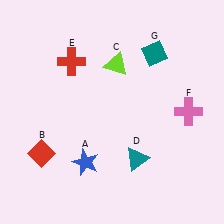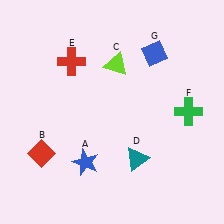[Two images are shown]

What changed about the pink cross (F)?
In Image 1, F is pink. In Image 2, it changed to green.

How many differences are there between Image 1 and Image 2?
There are 2 differences between the two images.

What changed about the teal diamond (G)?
In Image 1, G is teal. In Image 2, it changed to blue.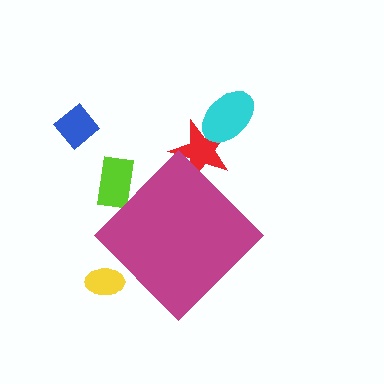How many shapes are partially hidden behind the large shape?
3 shapes are partially hidden.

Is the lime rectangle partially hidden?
Yes, the lime rectangle is partially hidden behind the magenta diamond.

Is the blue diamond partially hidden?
No, the blue diamond is fully visible.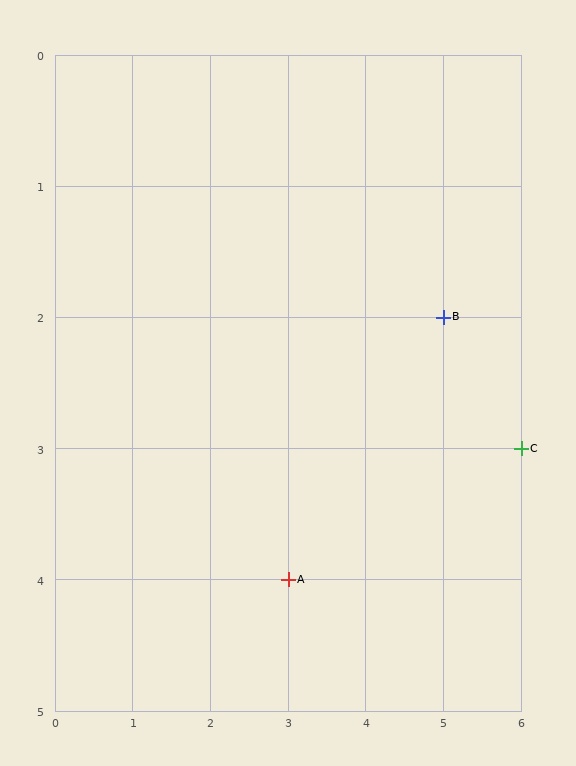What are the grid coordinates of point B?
Point B is at grid coordinates (5, 2).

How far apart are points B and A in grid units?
Points B and A are 2 columns and 2 rows apart (about 2.8 grid units diagonally).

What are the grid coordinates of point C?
Point C is at grid coordinates (6, 3).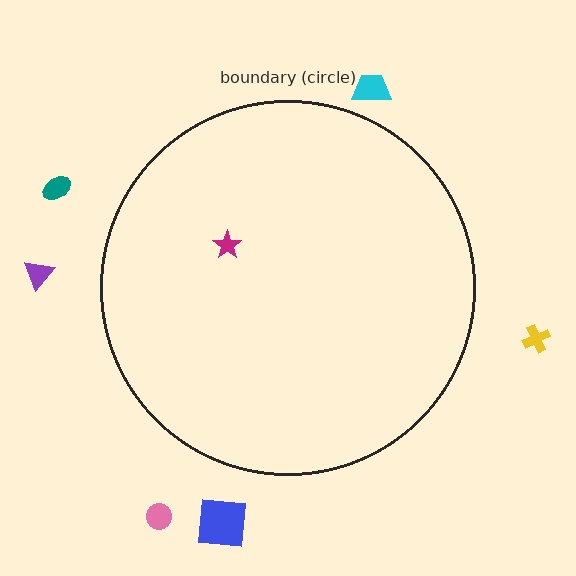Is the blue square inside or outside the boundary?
Outside.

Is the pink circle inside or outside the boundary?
Outside.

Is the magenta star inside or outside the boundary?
Inside.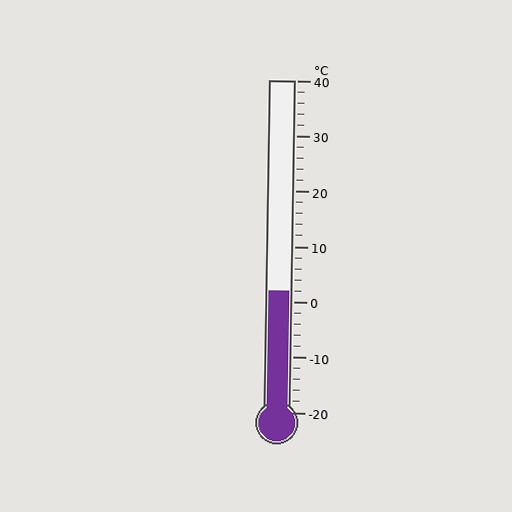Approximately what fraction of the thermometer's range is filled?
The thermometer is filled to approximately 35% of its range.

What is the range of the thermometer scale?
The thermometer scale ranges from -20°C to 40°C.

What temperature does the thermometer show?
The thermometer shows approximately 2°C.